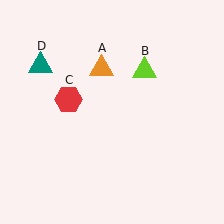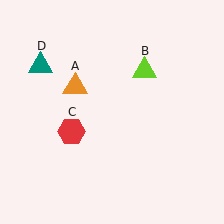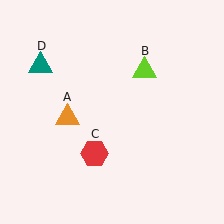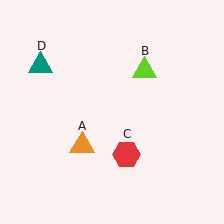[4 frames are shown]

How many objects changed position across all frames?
2 objects changed position: orange triangle (object A), red hexagon (object C).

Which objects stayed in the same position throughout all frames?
Lime triangle (object B) and teal triangle (object D) remained stationary.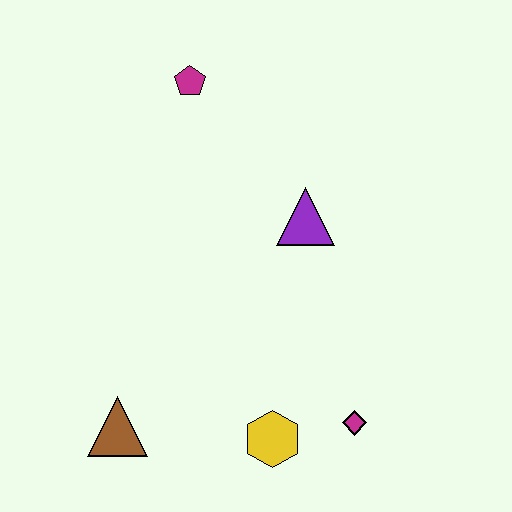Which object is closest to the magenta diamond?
The yellow hexagon is closest to the magenta diamond.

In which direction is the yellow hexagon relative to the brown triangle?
The yellow hexagon is to the right of the brown triangle.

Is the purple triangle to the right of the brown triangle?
Yes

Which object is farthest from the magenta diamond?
The magenta pentagon is farthest from the magenta diamond.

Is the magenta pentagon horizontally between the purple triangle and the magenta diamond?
No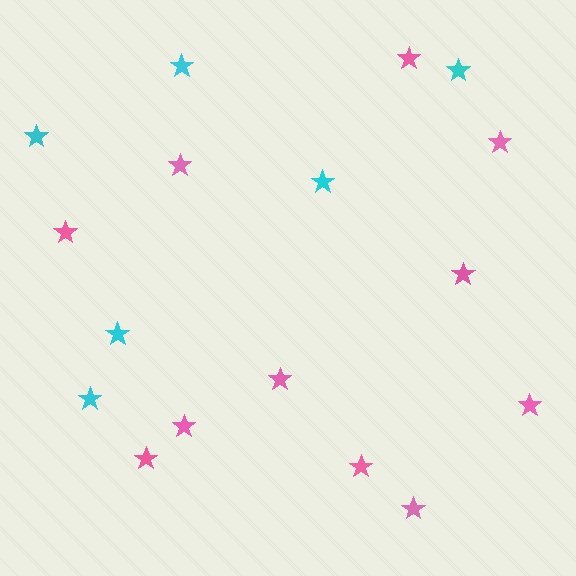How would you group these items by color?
There are 2 groups: one group of cyan stars (6) and one group of pink stars (11).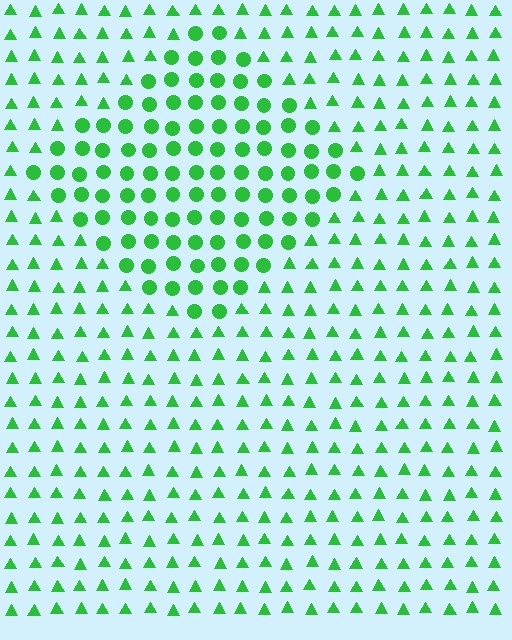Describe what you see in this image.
The image is filled with small green elements arranged in a uniform grid. A diamond-shaped region contains circles, while the surrounding area contains triangles. The boundary is defined purely by the change in element shape.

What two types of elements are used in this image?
The image uses circles inside the diamond region and triangles outside it.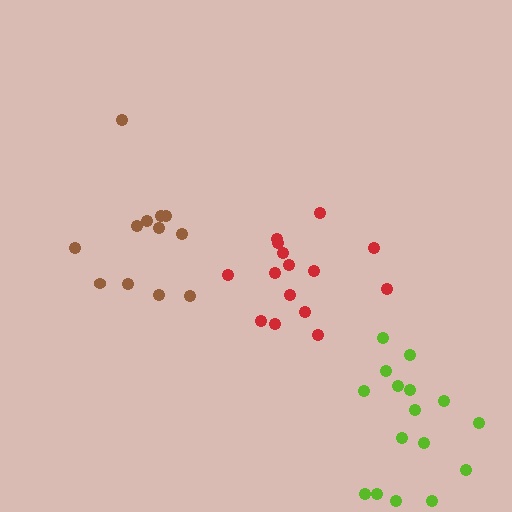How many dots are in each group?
Group 1: 15 dots, Group 2: 12 dots, Group 3: 16 dots (43 total).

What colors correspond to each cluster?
The clusters are colored: red, brown, lime.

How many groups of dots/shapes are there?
There are 3 groups.